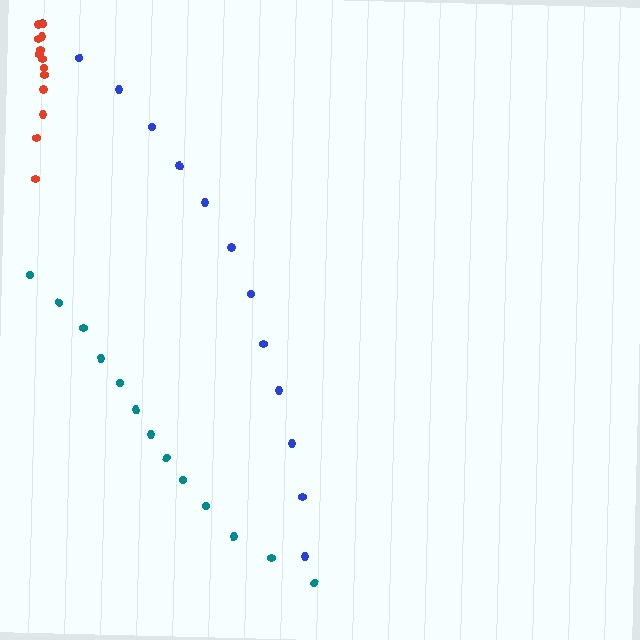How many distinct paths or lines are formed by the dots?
There are 3 distinct paths.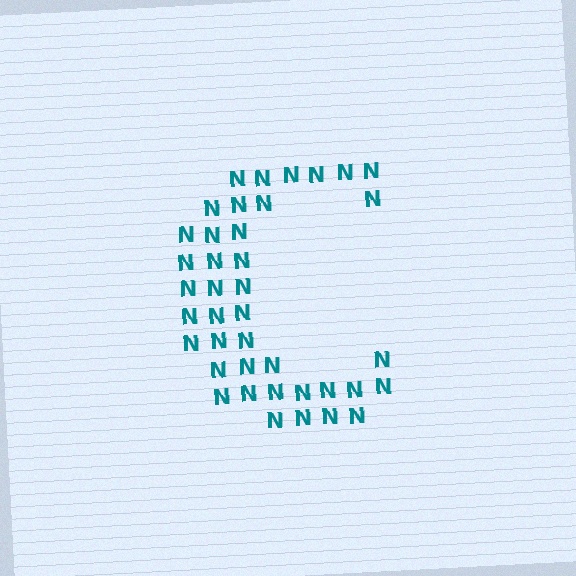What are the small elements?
The small elements are letter N's.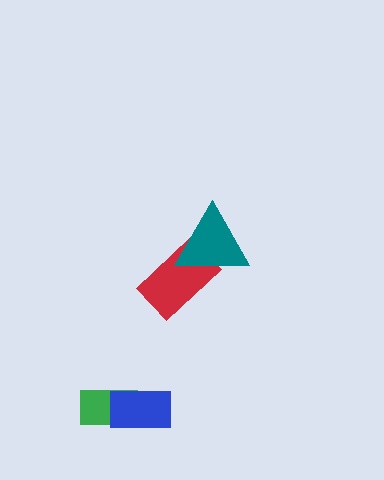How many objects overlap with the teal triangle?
1 object overlaps with the teal triangle.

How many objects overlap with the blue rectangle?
1 object overlaps with the blue rectangle.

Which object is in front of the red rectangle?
The teal triangle is in front of the red rectangle.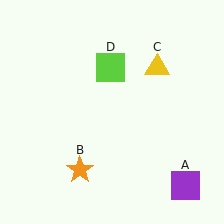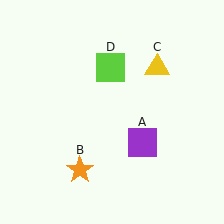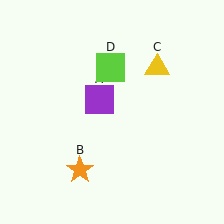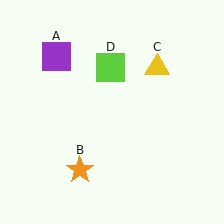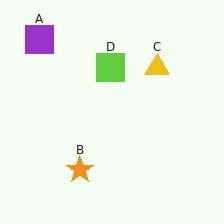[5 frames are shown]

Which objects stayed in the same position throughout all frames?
Orange star (object B) and yellow triangle (object C) and lime square (object D) remained stationary.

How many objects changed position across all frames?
1 object changed position: purple square (object A).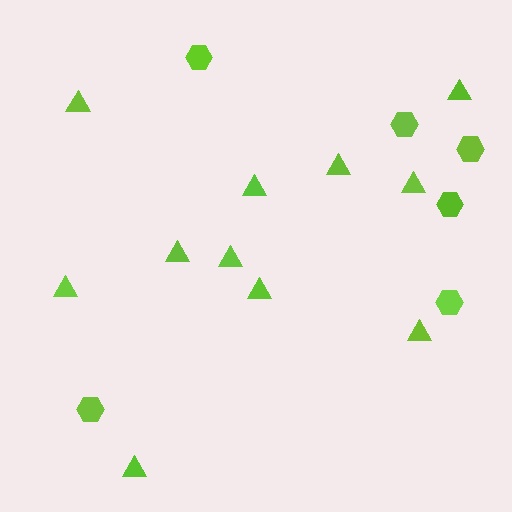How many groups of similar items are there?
There are 2 groups: one group of hexagons (6) and one group of triangles (11).